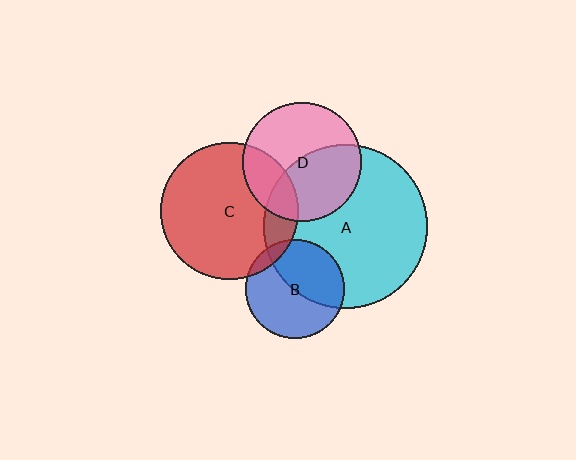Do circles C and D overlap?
Yes.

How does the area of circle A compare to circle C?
Approximately 1.4 times.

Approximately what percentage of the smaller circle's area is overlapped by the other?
Approximately 25%.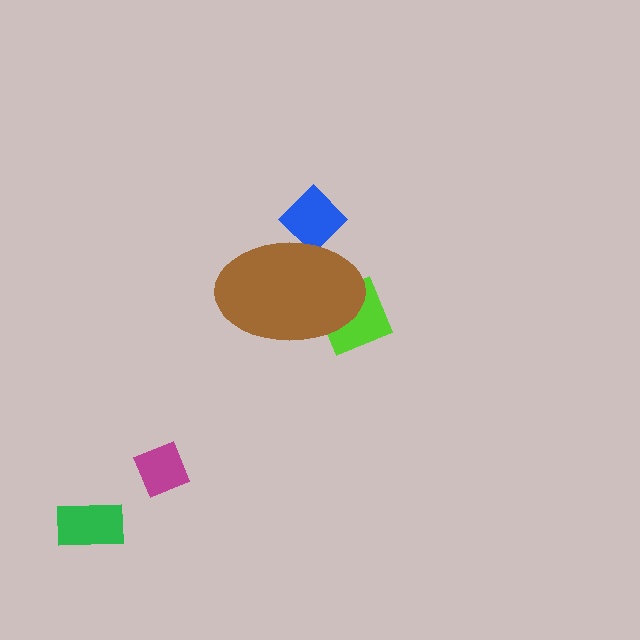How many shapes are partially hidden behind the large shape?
2 shapes are partially hidden.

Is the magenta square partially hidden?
No, the magenta square is fully visible.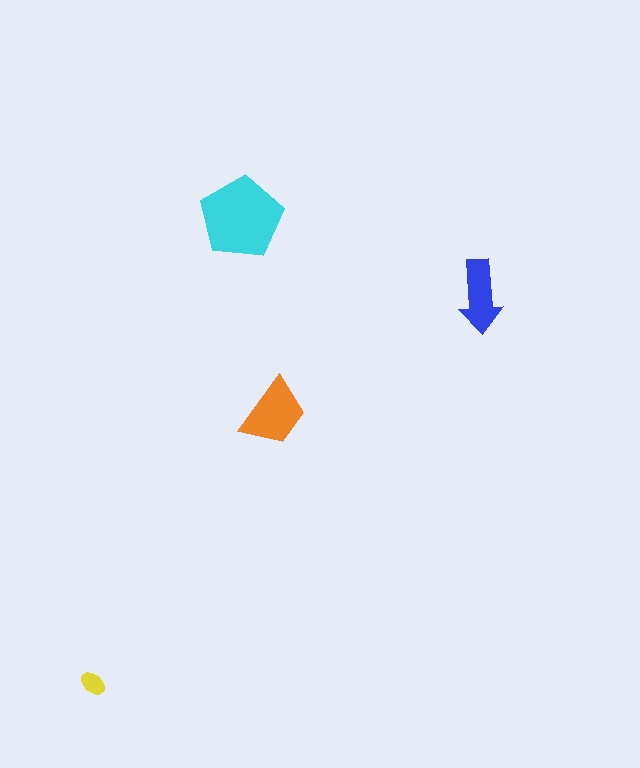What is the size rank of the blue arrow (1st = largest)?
3rd.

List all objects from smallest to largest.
The yellow ellipse, the blue arrow, the orange trapezoid, the cyan pentagon.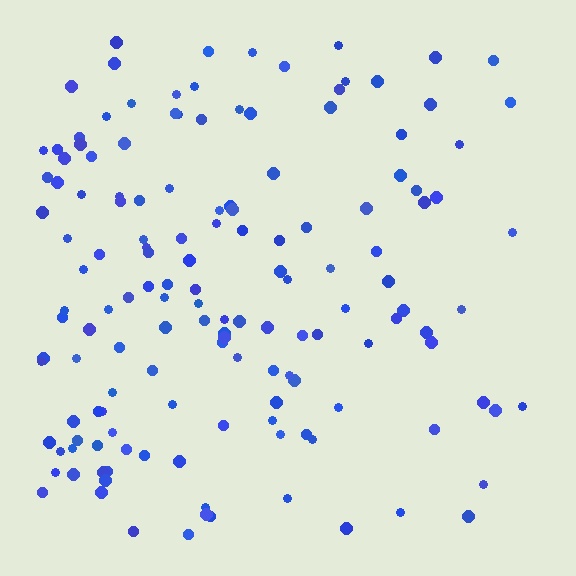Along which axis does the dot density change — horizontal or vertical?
Horizontal.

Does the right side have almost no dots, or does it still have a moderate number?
Still a moderate number, just noticeably fewer than the left.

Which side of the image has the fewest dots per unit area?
The right.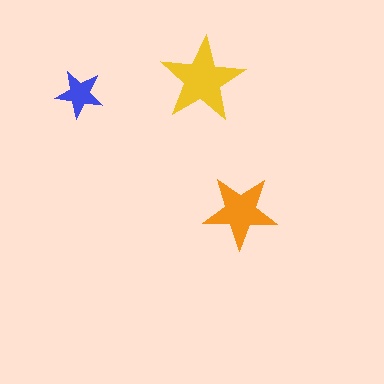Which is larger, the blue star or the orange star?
The orange one.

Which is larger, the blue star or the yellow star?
The yellow one.